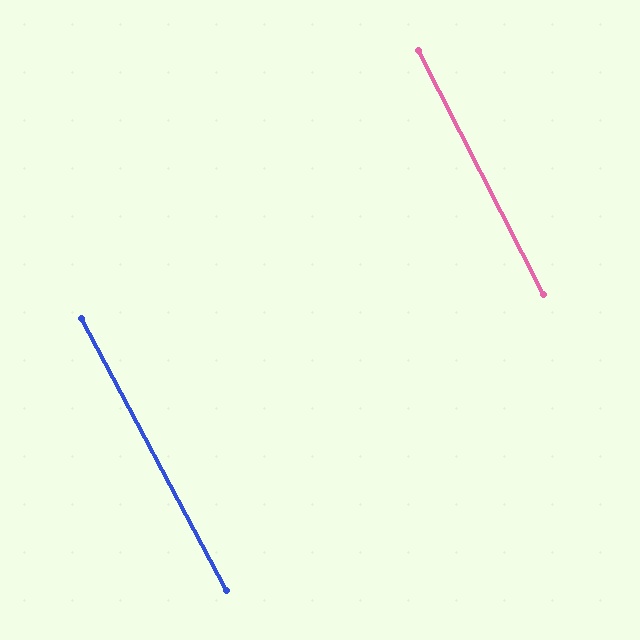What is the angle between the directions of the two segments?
Approximately 1 degree.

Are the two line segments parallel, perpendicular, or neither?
Parallel — their directions differ by only 1.1°.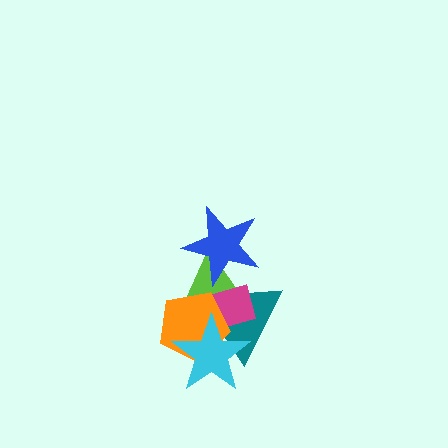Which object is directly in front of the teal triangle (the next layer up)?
The magenta rectangle is directly in front of the teal triangle.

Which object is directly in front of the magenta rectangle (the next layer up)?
The orange pentagon is directly in front of the magenta rectangle.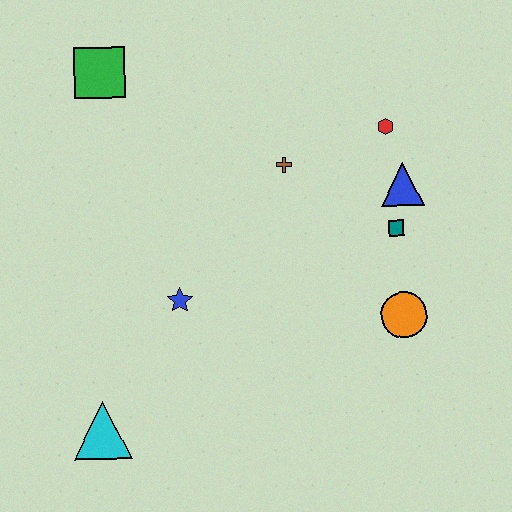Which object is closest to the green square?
The brown cross is closest to the green square.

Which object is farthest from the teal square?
The cyan triangle is farthest from the teal square.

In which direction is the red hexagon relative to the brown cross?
The red hexagon is to the right of the brown cross.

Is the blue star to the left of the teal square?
Yes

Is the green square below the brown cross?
No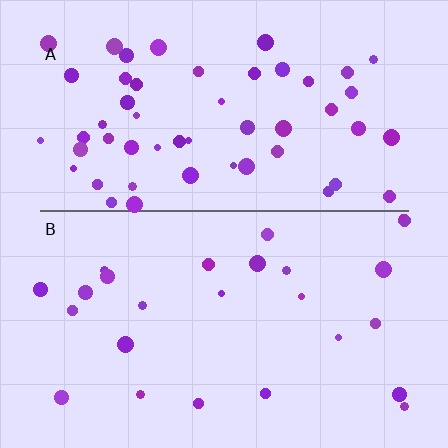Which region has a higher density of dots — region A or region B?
A (the top).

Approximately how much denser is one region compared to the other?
Approximately 2.2× — region A over region B.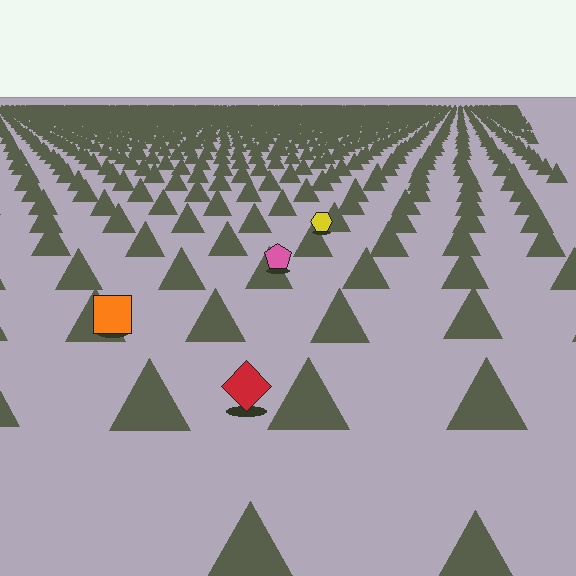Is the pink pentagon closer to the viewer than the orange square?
No. The orange square is closer — you can tell from the texture gradient: the ground texture is coarser near it.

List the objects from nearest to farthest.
From nearest to farthest: the red diamond, the orange square, the pink pentagon, the yellow hexagon.